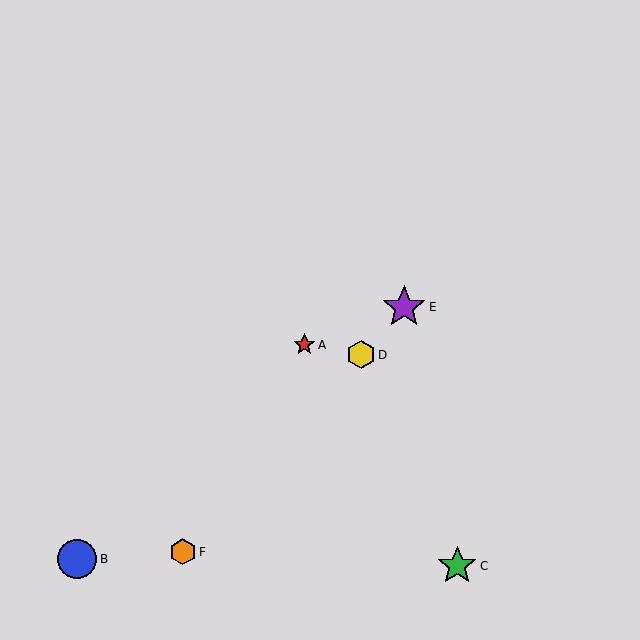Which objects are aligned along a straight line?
Objects D, E, F are aligned along a straight line.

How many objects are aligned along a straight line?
3 objects (D, E, F) are aligned along a straight line.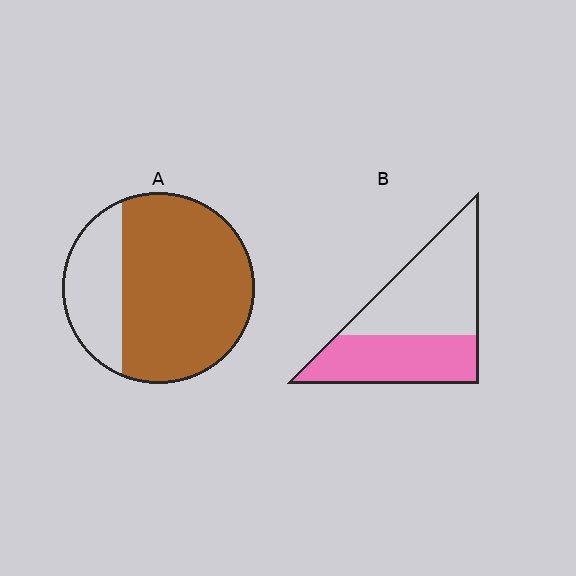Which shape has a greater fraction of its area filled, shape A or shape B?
Shape A.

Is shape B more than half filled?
No.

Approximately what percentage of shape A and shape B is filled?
A is approximately 75% and B is approximately 45%.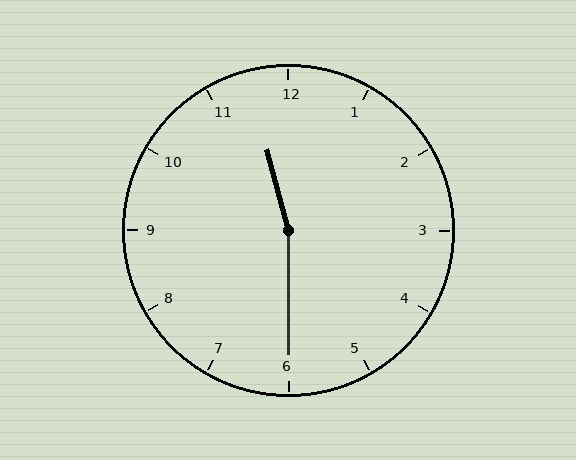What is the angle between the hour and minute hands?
Approximately 165 degrees.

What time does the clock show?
11:30.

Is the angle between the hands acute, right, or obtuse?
It is obtuse.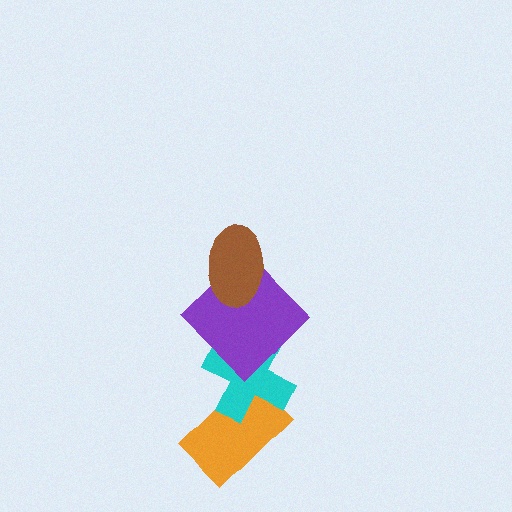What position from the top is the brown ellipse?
The brown ellipse is 1st from the top.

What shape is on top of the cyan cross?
The purple diamond is on top of the cyan cross.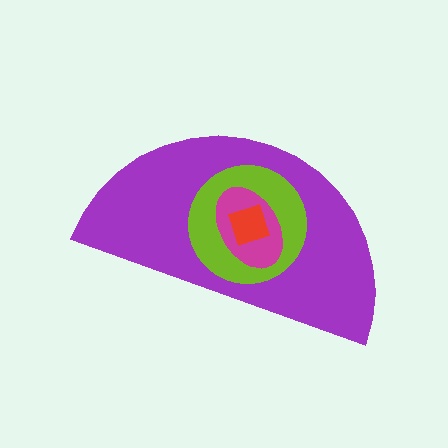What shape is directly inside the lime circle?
The magenta ellipse.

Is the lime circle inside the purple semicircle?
Yes.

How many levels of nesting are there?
4.